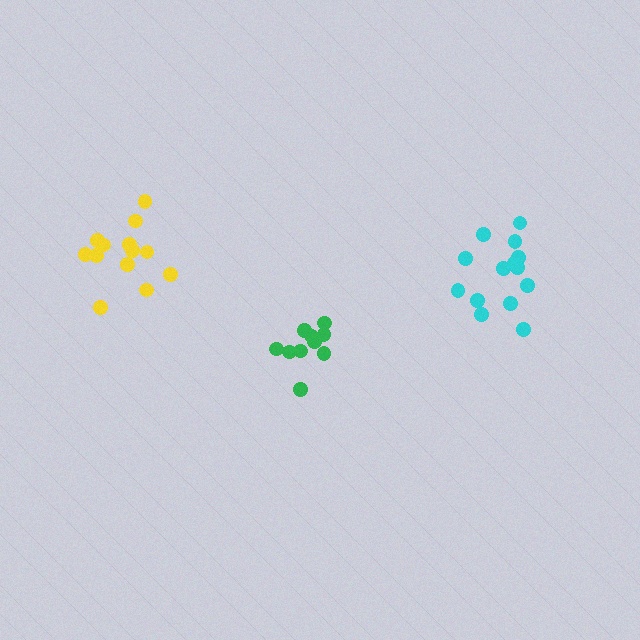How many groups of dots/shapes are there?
There are 3 groups.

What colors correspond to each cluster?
The clusters are colored: cyan, yellow, green.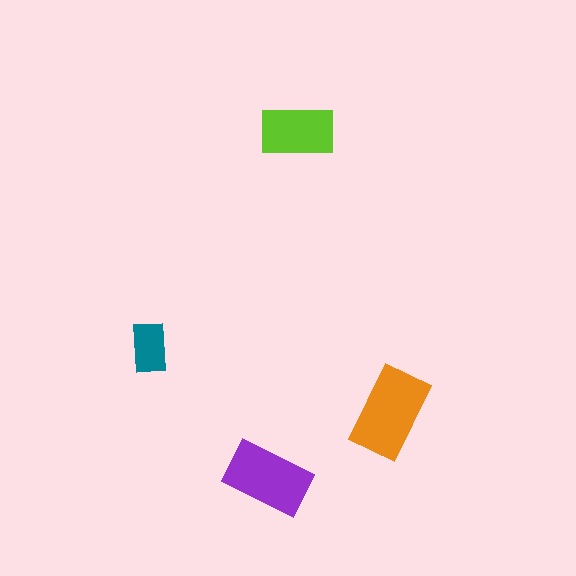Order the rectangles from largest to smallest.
the orange one, the purple one, the lime one, the teal one.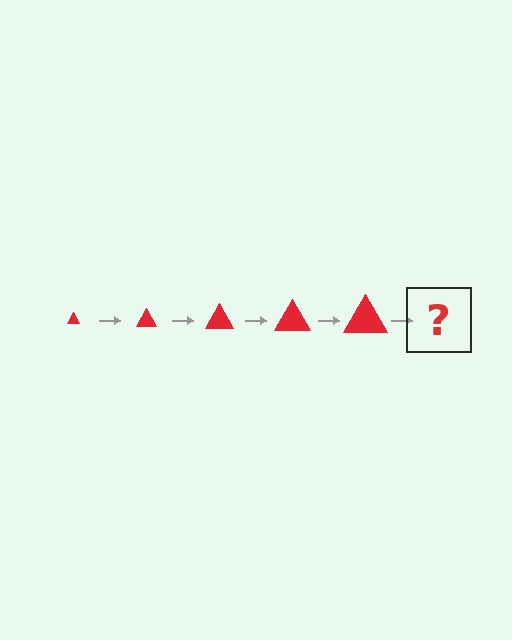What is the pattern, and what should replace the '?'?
The pattern is that the triangle gets progressively larger each step. The '?' should be a red triangle, larger than the previous one.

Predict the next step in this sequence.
The next step is a red triangle, larger than the previous one.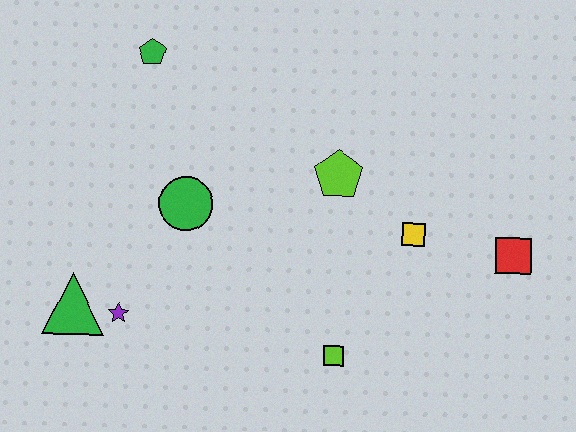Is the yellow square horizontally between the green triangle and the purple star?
No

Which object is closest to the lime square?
The yellow square is closest to the lime square.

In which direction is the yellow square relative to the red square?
The yellow square is to the left of the red square.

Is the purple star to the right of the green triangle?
Yes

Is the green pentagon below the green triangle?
No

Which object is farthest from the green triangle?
The red square is farthest from the green triangle.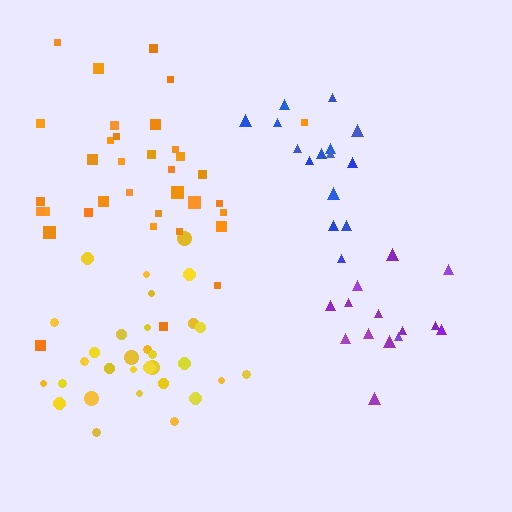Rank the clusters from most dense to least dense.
yellow, orange, blue, purple.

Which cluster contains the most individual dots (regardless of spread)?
Orange (35).